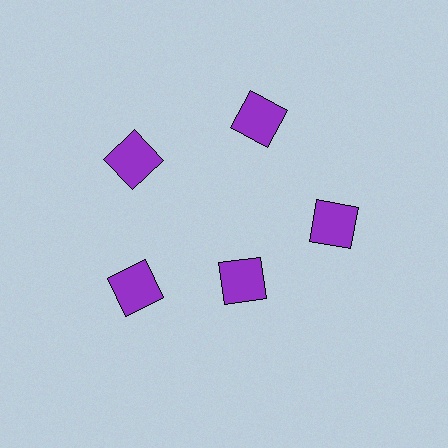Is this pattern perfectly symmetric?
No. The 5 purple squares are arranged in a ring, but one element near the 5 o'clock position is pulled inward toward the center, breaking the 5-fold rotational symmetry.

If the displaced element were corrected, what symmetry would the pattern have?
It would have 5-fold rotational symmetry — the pattern would map onto itself every 72 degrees.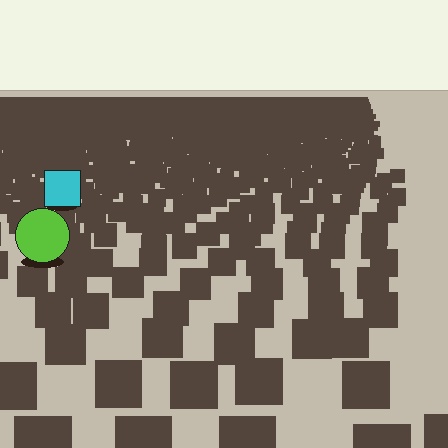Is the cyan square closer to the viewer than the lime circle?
No. The lime circle is closer — you can tell from the texture gradient: the ground texture is coarser near it.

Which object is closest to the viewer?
The lime circle is closest. The texture marks near it are larger and more spread out.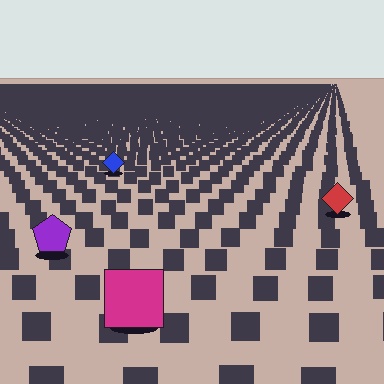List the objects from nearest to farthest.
From nearest to farthest: the magenta square, the purple pentagon, the red diamond, the blue diamond.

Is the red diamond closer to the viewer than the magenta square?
No. The magenta square is closer — you can tell from the texture gradient: the ground texture is coarser near it.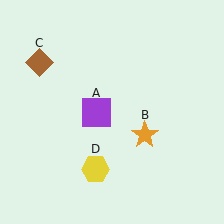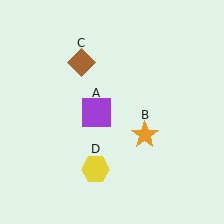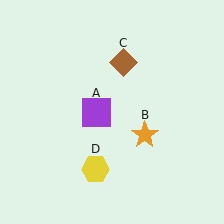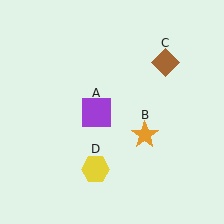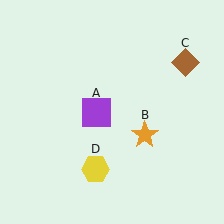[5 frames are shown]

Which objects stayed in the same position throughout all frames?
Purple square (object A) and orange star (object B) and yellow hexagon (object D) remained stationary.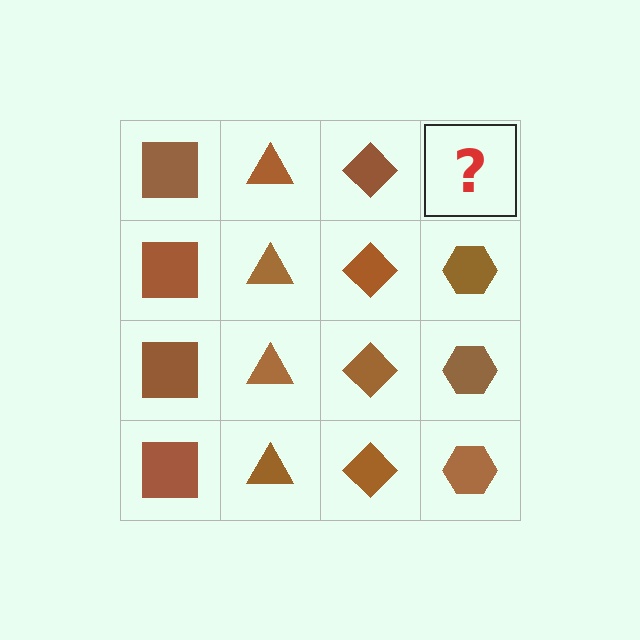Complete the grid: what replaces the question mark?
The question mark should be replaced with a brown hexagon.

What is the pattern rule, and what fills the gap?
The rule is that each column has a consistent shape. The gap should be filled with a brown hexagon.